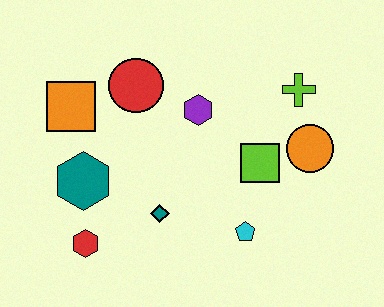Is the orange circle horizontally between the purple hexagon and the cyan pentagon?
No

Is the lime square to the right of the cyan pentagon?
Yes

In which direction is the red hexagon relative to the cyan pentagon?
The red hexagon is to the left of the cyan pentagon.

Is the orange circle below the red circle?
Yes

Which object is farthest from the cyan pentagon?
The orange square is farthest from the cyan pentagon.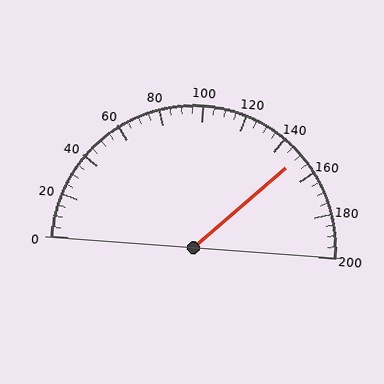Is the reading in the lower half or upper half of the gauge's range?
The reading is in the upper half of the range (0 to 200).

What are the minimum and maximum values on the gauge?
The gauge ranges from 0 to 200.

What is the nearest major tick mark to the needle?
The nearest major tick mark is 160.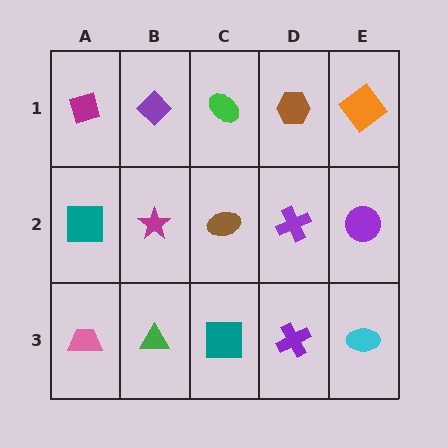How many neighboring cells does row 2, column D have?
4.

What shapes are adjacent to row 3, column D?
A purple cross (row 2, column D), a teal square (row 3, column C), a cyan ellipse (row 3, column E).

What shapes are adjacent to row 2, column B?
A purple diamond (row 1, column B), a green triangle (row 3, column B), a teal square (row 2, column A), a brown ellipse (row 2, column C).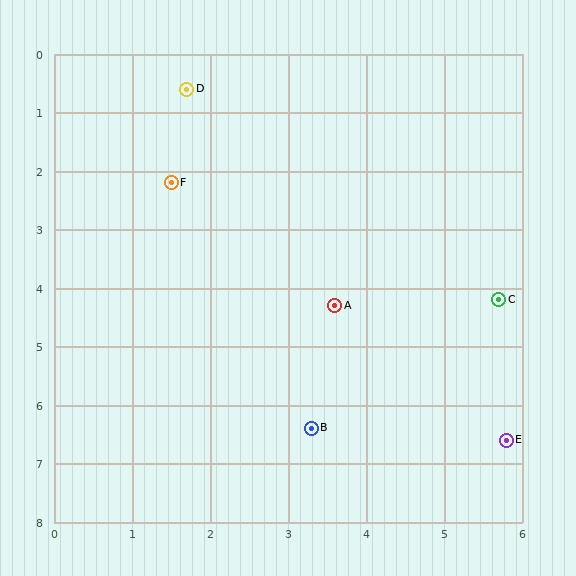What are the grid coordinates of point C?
Point C is at approximately (5.7, 4.2).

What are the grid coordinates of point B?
Point B is at approximately (3.3, 6.4).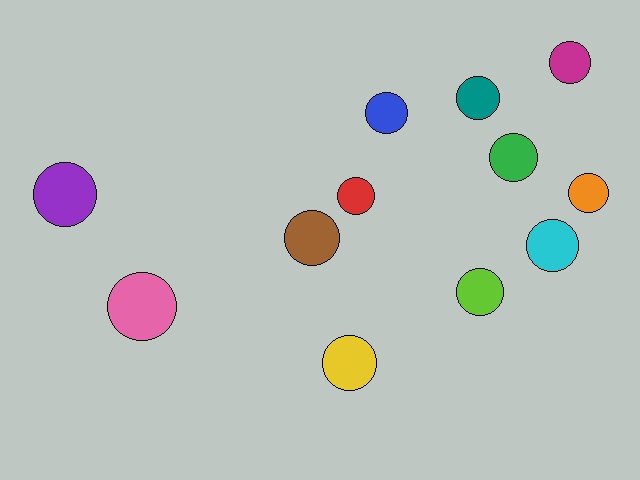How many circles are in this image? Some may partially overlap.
There are 12 circles.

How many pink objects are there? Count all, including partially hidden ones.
There is 1 pink object.